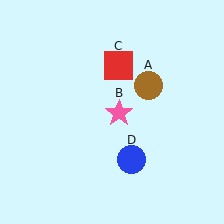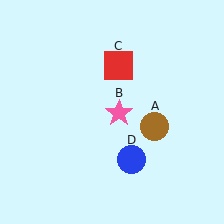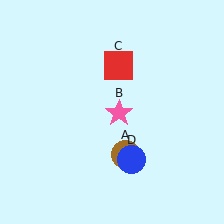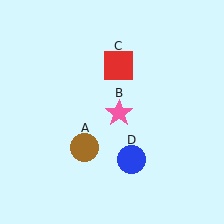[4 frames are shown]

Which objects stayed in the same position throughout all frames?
Pink star (object B) and red square (object C) and blue circle (object D) remained stationary.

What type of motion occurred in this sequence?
The brown circle (object A) rotated clockwise around the center of the scene.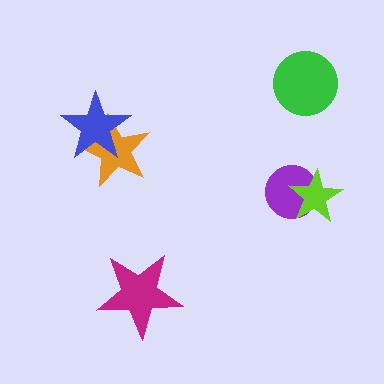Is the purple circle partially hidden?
Yes, it is partially covered by another shape.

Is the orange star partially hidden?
Yes, it is partially covered by another shape.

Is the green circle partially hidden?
No, no other shape covers it.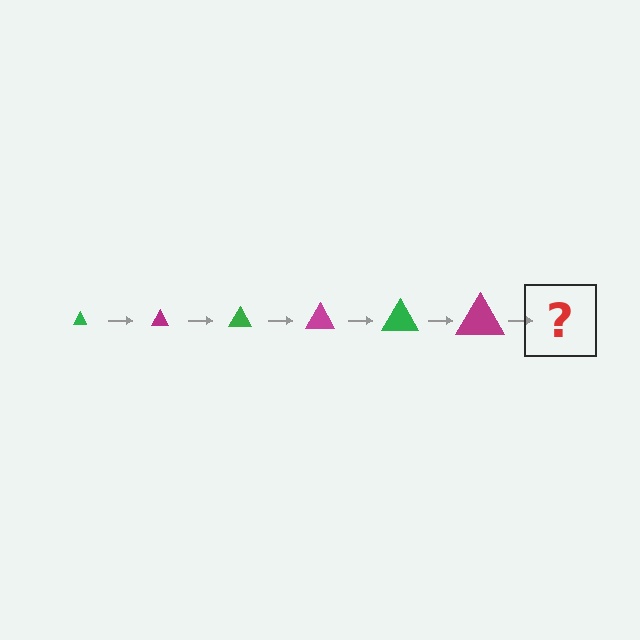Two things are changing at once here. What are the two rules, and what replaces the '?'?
The two rules are that the triangle grows larger each step and the color cycles through green and magenta. The '?' should be a green triangle, larger than the previous one.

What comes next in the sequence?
The next element should be a green triangle, larger than the previous one.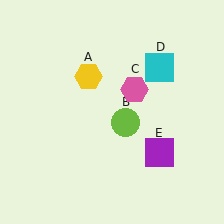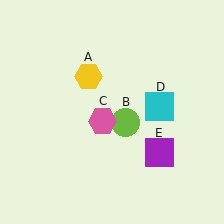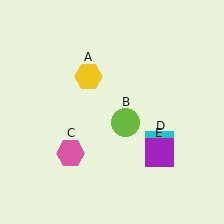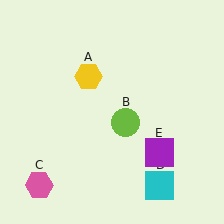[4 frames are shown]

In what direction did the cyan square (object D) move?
The cyan square (object D) moved down.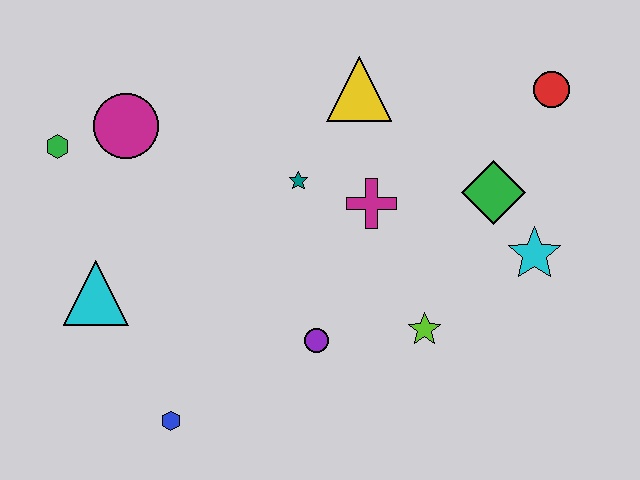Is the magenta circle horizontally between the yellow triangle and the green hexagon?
Yes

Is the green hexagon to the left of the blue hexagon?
Yes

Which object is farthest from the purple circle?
The red circle is farthest from the purple circle.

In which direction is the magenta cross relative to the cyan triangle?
The magenta cross is to the right of the cyan triangle.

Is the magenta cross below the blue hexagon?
No